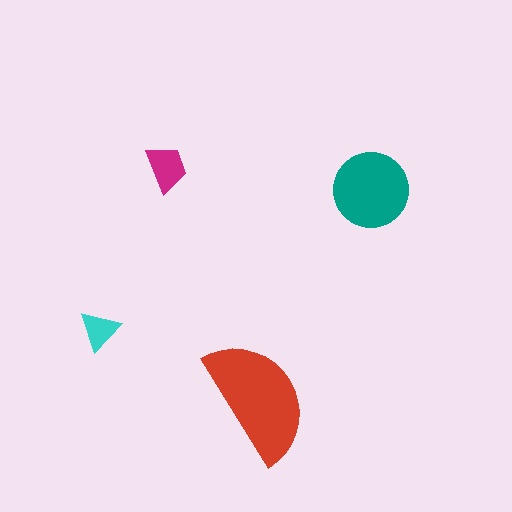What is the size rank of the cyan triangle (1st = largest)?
4th.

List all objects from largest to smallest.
The red semicircle, the teal circle, the magenta trapezoid, the cyan triangle.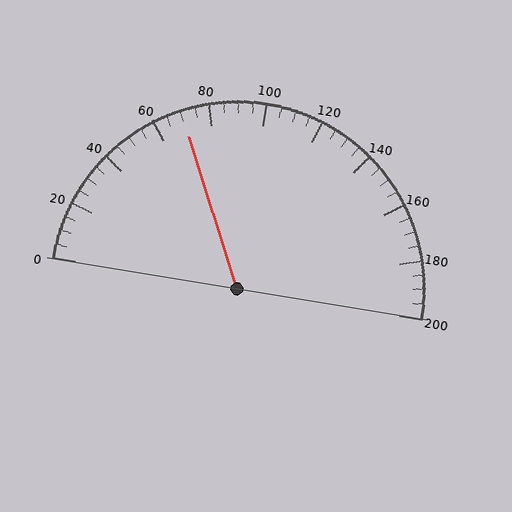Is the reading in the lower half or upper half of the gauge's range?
The reading is in the lower half of the range (0 to 200).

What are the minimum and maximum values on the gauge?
The gauge ranges from 0 to 200.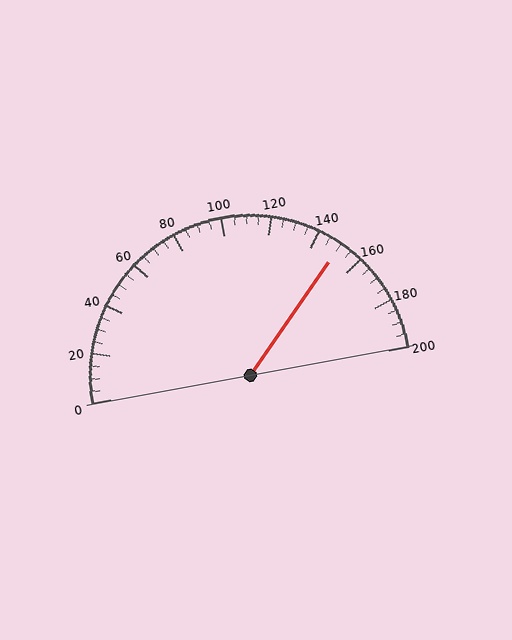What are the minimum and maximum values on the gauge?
The gauge ranges from 0 to 200.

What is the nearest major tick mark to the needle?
The nearest major tick mark is 160.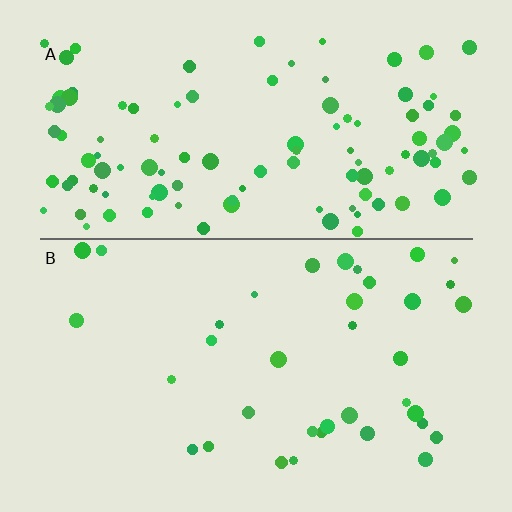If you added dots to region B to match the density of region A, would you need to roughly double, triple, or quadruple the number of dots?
Approximately triple.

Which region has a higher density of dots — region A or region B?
A (the top).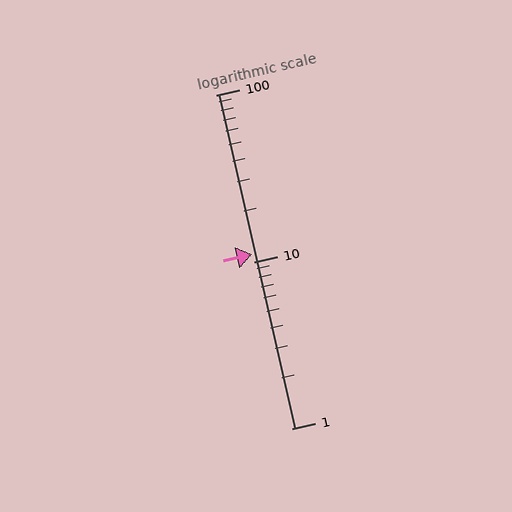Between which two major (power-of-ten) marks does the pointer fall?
The pointer is between 10 and 100.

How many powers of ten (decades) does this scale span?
The scale spans 2 decades, from 1 to 100.